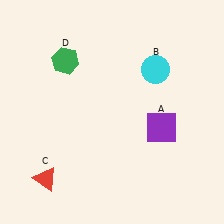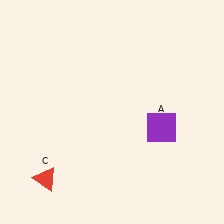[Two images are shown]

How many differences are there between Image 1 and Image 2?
There are 2 differences between the two images.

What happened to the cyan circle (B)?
The cyan circle (B) was removed in Image 2. It was in the top-right area of Image 1.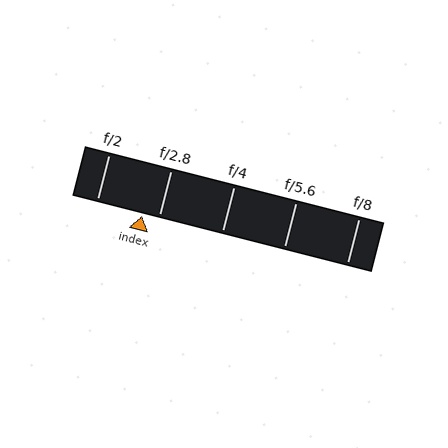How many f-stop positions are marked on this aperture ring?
There are 5 f-stop positions marked.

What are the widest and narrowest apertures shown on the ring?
The widest aperture shown is f/2 and the narrowest is f/8.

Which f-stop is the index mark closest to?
The index mark is closest to f/2.8.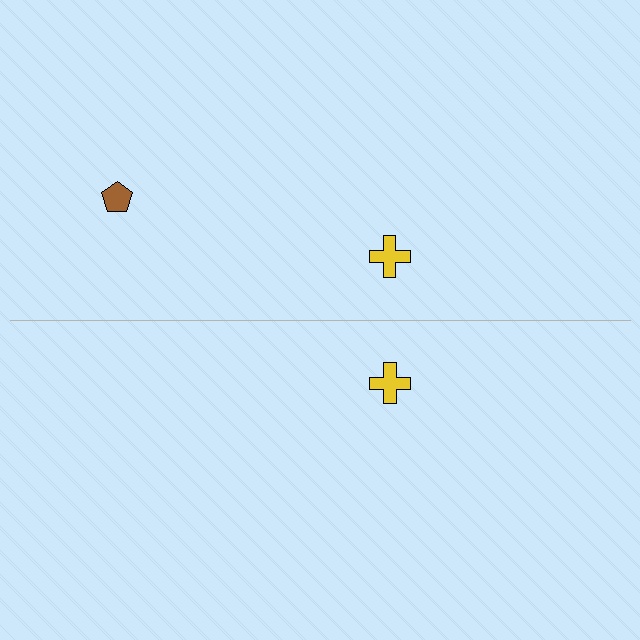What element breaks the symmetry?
A brown pentagon is missing from the bottom side.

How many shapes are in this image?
There are 3 shapes in this image.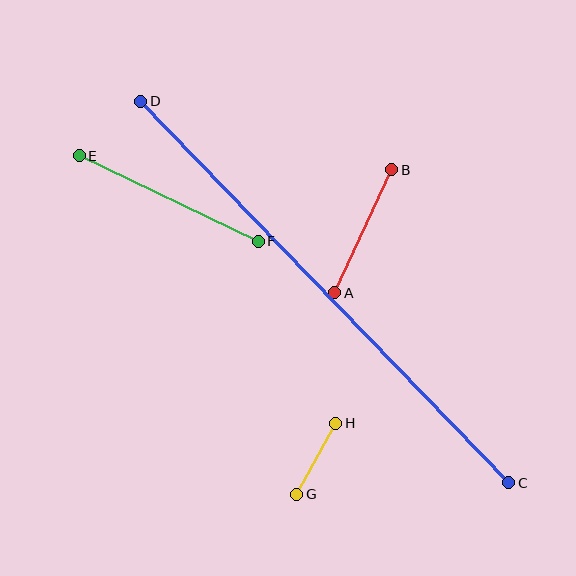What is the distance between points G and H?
The distance is approximately 81 pixels.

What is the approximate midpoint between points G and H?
The midpoint is at approximately (316, 459) pixels.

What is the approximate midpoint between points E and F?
The midpoint is at approximately (169, 198) pixels.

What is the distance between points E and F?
The distance is approximately 198 pixels.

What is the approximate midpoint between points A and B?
The midpoint is at approximately (363, 231) pixels.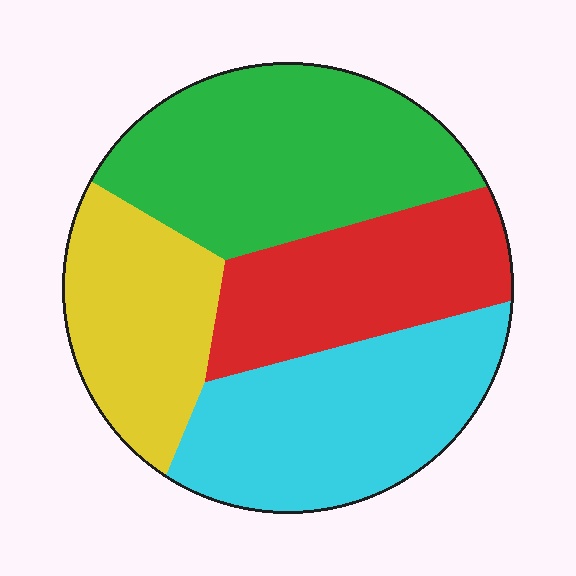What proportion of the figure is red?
Red takes up about one fifth (1/5) of the figure.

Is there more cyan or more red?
Cyan.